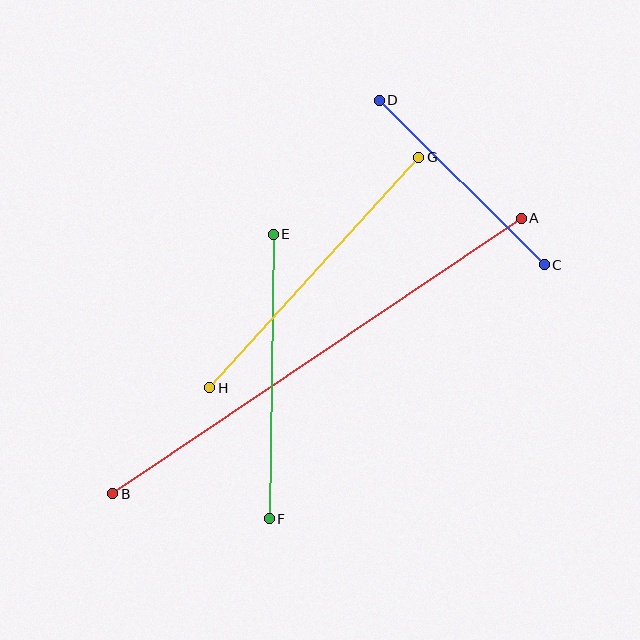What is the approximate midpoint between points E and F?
The midpoint is at approximately (271, 376) pixels.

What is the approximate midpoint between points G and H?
The midpoint is at approximately (314, 273) pixels.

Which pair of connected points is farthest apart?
Points A and B are farthest apart.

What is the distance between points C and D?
The distance is approximately 233 pixels.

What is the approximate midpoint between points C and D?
The midpoint is at approximately (462, 183) pixels.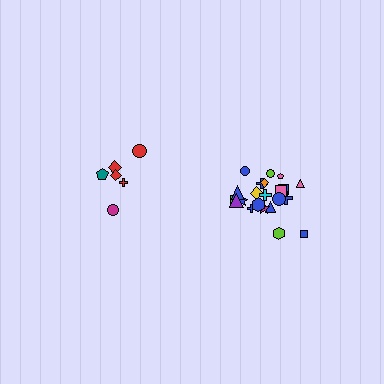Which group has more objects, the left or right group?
The right group.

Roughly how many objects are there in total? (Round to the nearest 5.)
Roughly 30 objects in total.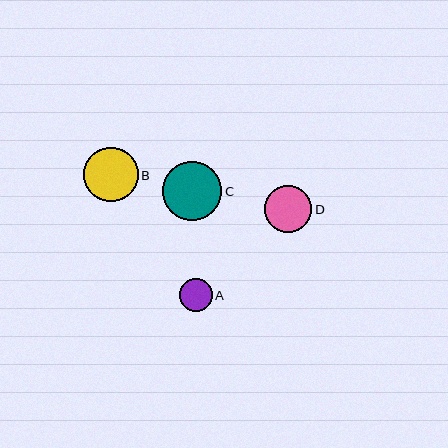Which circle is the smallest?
Circle A is the smallest with a size of approximately 33 pixels.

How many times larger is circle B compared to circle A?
Circle B is approximately 1.7 times the size of circle A.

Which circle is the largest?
Circle C is the largest with a size of approximately 59 pixels.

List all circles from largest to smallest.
From largest to smallest: C, B, D, A.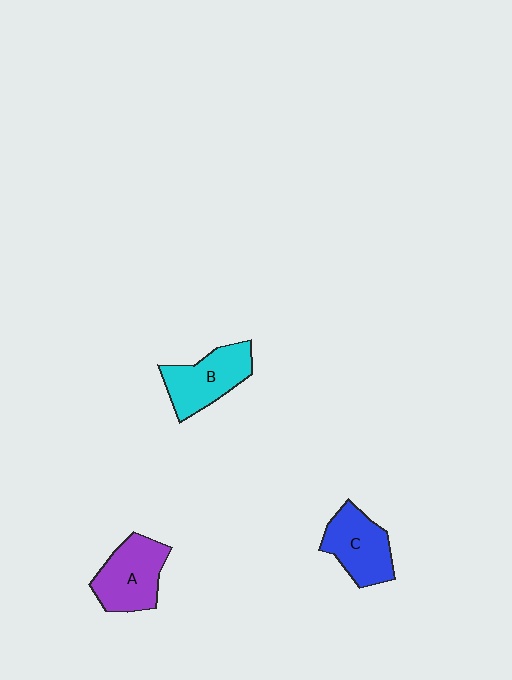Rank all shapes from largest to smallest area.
From largest to smallest: A (purple), B (cyan), C (blue).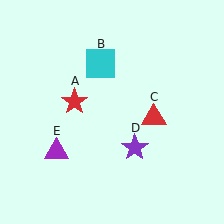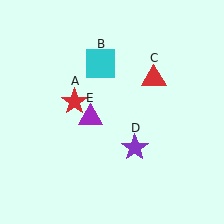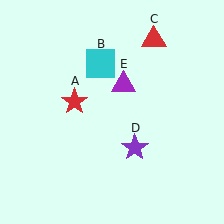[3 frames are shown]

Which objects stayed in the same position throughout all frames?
Red star (object A) and cyan square (object B) and purple star (object D) remained stationary.